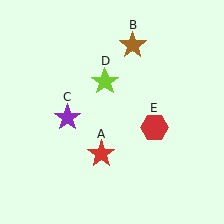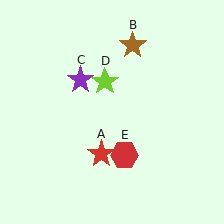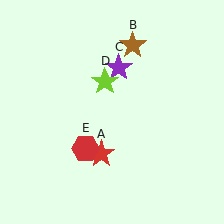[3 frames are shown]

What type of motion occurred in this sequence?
The purple star (object C), red hexagon (object E) rotated clockwise around the center of the scene.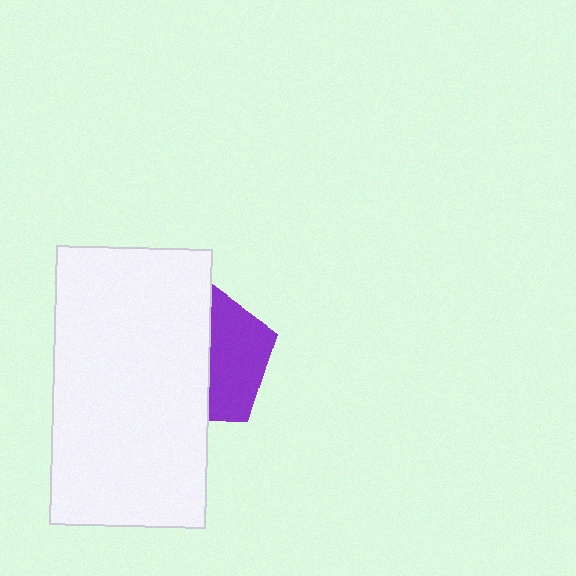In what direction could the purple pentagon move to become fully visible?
The purple pentagon could move right. That would shift it out from behind the white rectangle entirely.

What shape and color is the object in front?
The object in front is a white rectangle.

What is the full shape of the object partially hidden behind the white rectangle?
The partially hidden object is a purple pentagon.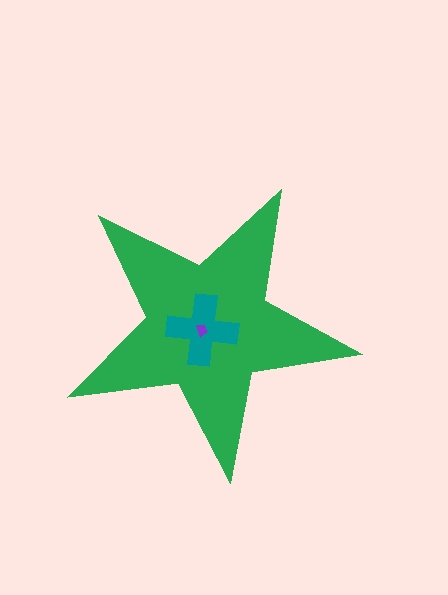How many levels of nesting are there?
3.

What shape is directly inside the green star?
The teal cross.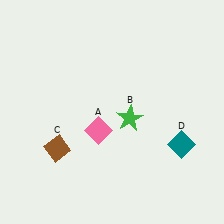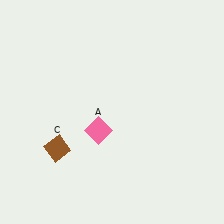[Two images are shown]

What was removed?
The teal diamond (D), the green star (B) were removed in Image 2.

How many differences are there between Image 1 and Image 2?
There are 2 differences between the two images.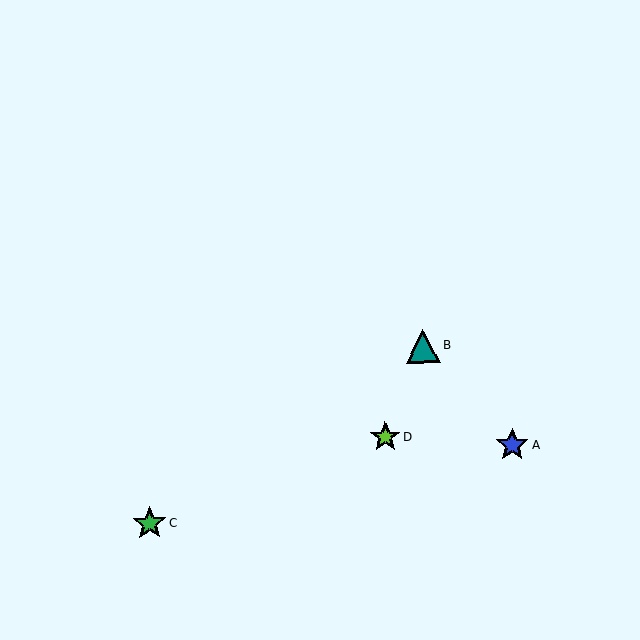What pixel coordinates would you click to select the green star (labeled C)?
Click at (149, 524) to select the green star C.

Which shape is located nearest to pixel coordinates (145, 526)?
The green star (labeled C) at (149, 524) is nearest to that location.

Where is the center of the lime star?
The center of the lime star is at (385, 437).